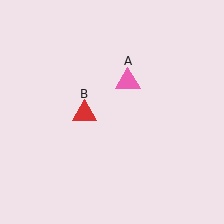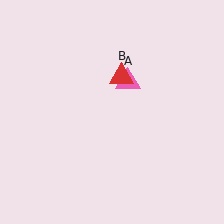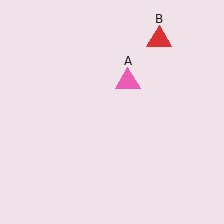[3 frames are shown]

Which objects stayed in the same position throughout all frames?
Pink triangle (object A) remained stationary.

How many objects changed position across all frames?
1 object changed position: red triangle (object B).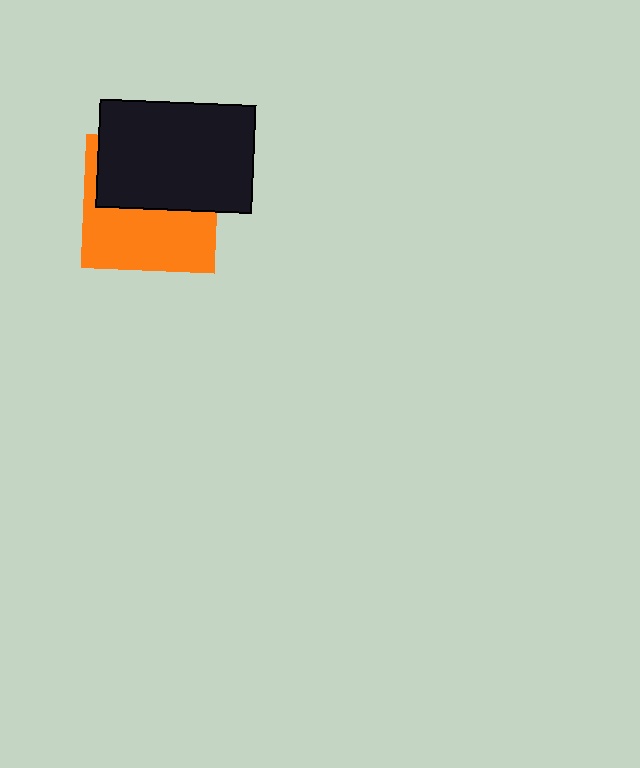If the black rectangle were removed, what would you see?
You would see the complete orange square.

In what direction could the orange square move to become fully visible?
The orange square could move down. That would shift it out from behind the black rectangle entirely.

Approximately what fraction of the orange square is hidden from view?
Roughly 50% of the orange square is hidden behind the black rectangle.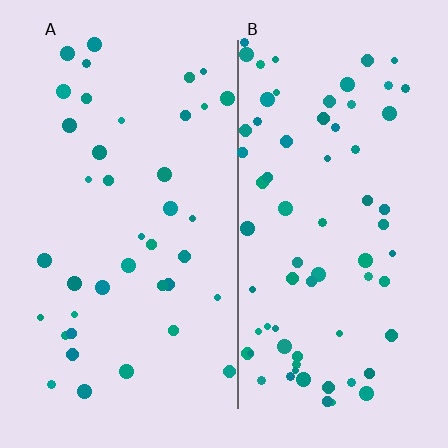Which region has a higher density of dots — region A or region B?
B (the right).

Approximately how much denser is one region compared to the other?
Approximately 1.8× — region B over region A.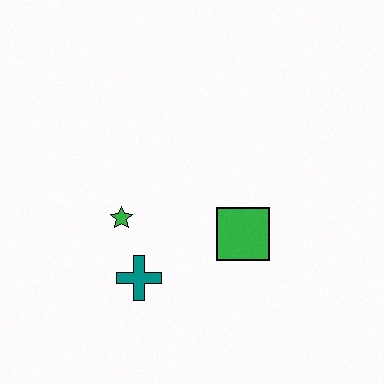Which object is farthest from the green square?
The green star is farthest from the green square.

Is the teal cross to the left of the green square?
Yes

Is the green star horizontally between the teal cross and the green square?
No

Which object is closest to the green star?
The teal cross is closest to the green star.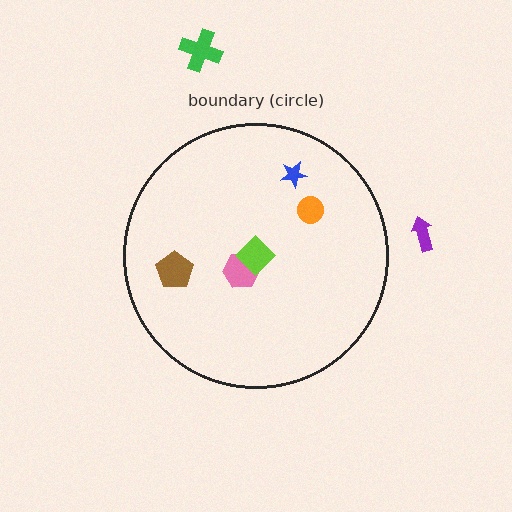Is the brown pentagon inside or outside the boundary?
Inside.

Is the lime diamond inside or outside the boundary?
Inside.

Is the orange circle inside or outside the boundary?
Inside.